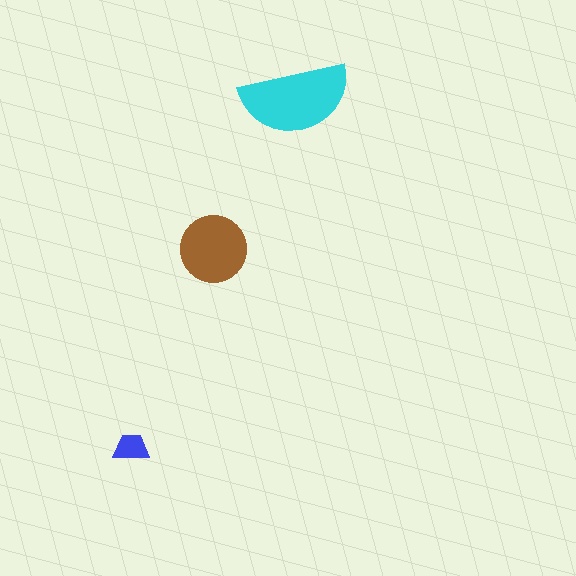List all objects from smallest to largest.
The blue trapezoid, the brown circle, the cyan semicircle.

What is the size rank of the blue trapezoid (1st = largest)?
3rd.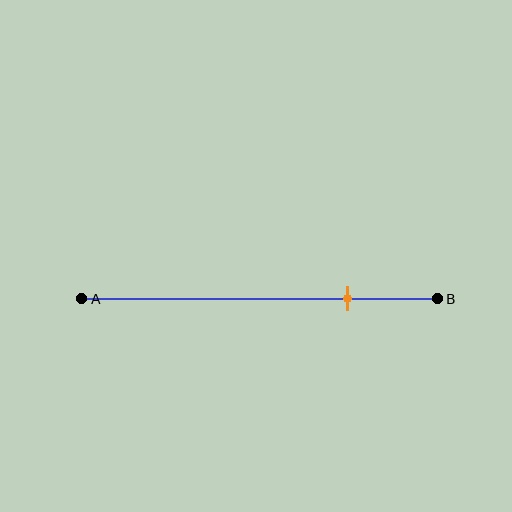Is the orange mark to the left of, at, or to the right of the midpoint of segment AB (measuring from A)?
The orange mark is to the right of the midpoint of segment AB.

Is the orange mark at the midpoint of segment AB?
No, the mark is at about 75% from A, not at the 50% midpoint.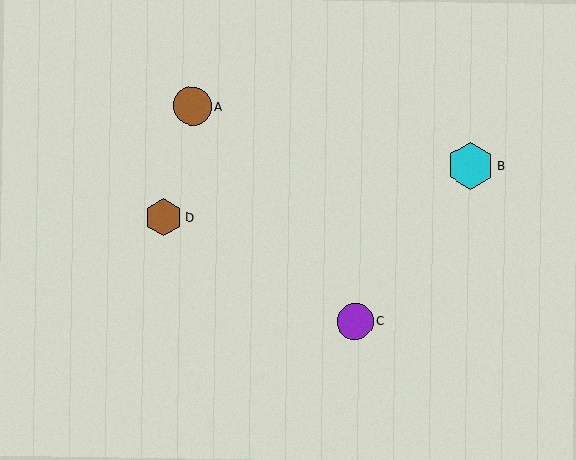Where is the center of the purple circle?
The center of the purple circle is at (355, 322).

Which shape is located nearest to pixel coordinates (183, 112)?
The brown circle (labeled A) at (192, 106) is nearest to that location.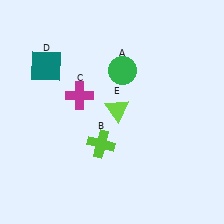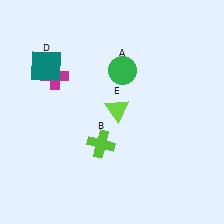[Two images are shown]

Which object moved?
The magenta cross (C) moved left.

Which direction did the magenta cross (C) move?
The magenta cross (C) moved left.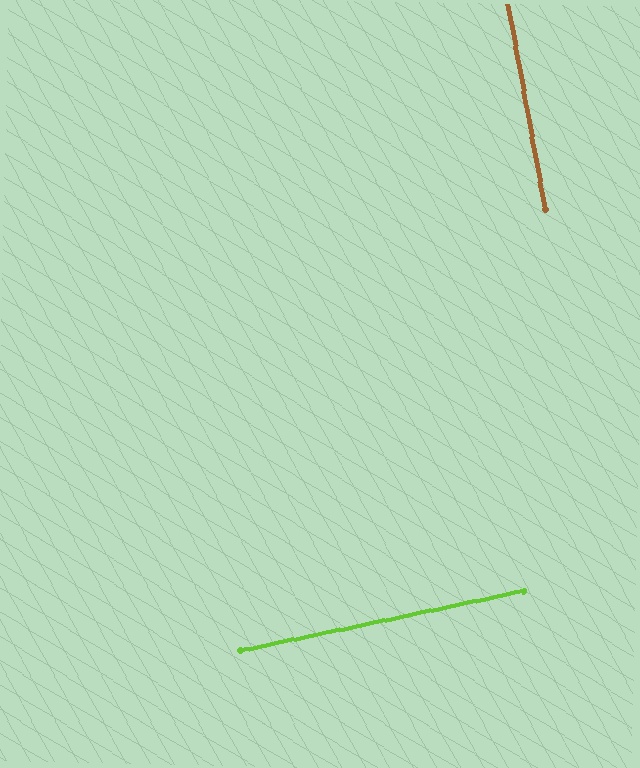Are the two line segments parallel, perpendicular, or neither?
Perpendicular — they meet at approximately 88°.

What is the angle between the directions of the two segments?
Approximately 88 degrees.